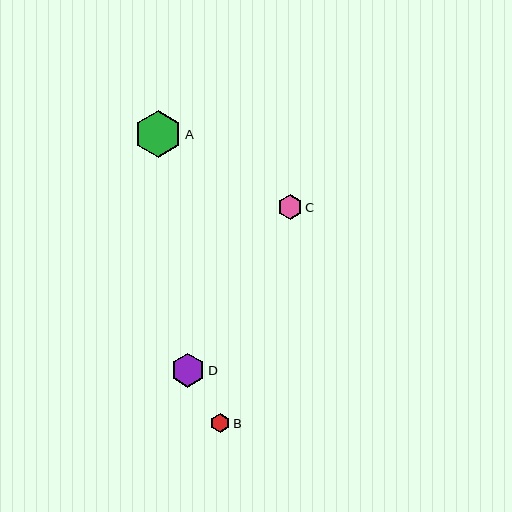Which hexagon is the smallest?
Hexagon B is the smallest with a size of approximately 19 pixels.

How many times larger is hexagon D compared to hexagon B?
Hexagon D is approximately 1.8 times the size of hexagon B.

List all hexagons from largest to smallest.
From largest to smallest: A, D, C, B.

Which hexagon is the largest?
Hexagon A is the largest with a size of approximately 47 pixels.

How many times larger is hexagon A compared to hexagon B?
Hexagon A is approximately 2.5 times the size of hexagon B.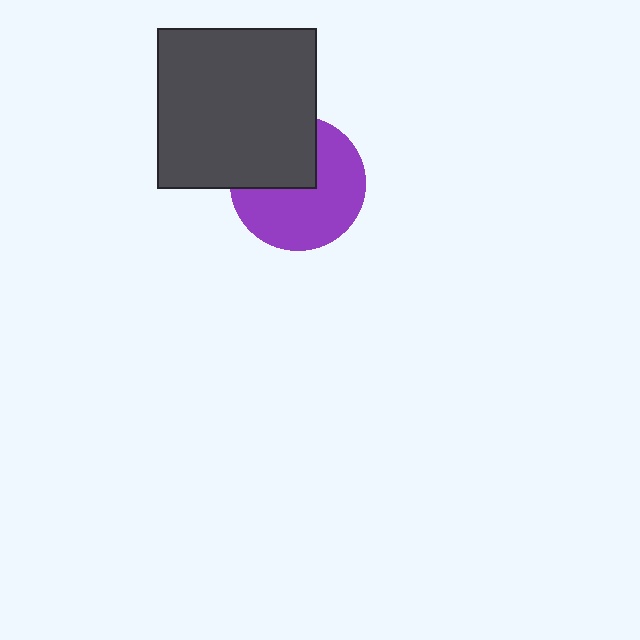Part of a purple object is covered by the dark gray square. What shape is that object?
It is a circle.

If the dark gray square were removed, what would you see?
You would see the complete purple circle.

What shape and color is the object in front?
The object in front is a dark gray square.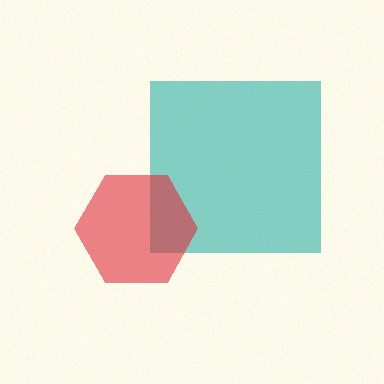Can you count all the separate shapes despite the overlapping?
Yes, there are 2 separate shapes.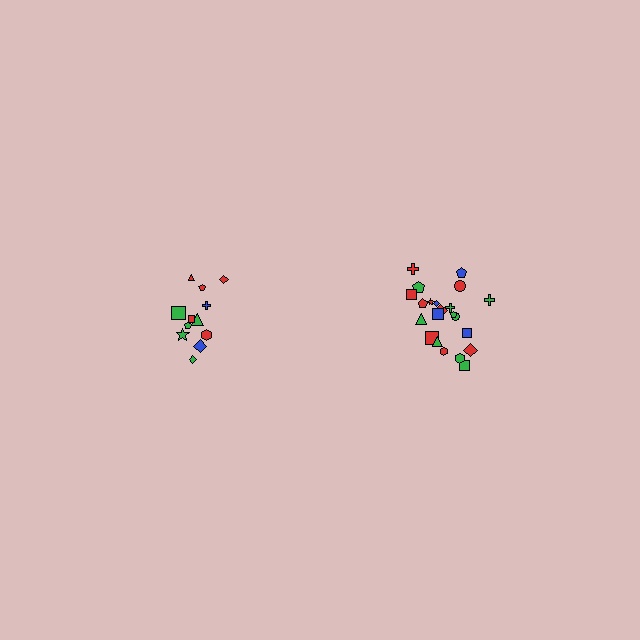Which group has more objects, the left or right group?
The right group.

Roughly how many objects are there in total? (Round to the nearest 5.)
Roughly 35 objects in total.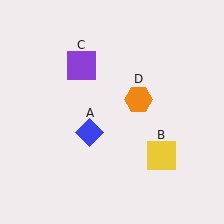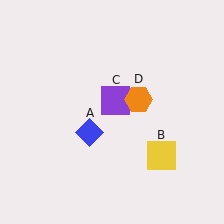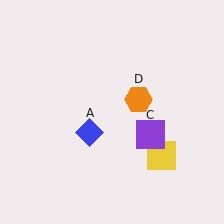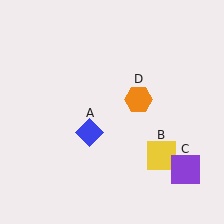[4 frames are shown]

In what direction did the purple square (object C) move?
The purple square (object C) moved down and to the right.